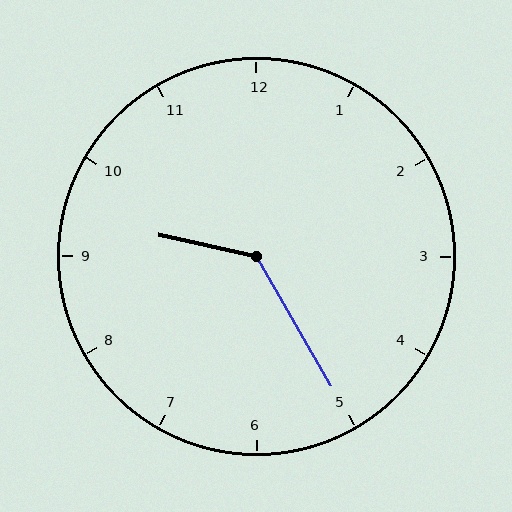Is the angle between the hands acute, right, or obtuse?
It is obtuse.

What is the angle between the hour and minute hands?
Approximately 132 degrees.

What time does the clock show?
9:25.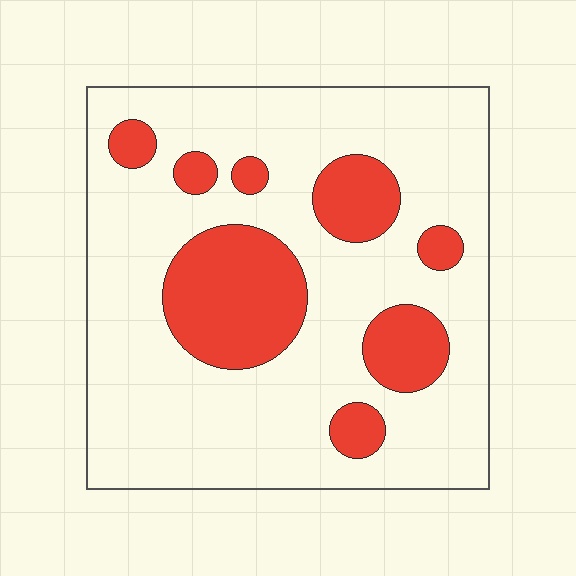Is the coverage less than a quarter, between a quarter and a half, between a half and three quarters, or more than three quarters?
Less than a quarter.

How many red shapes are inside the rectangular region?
8.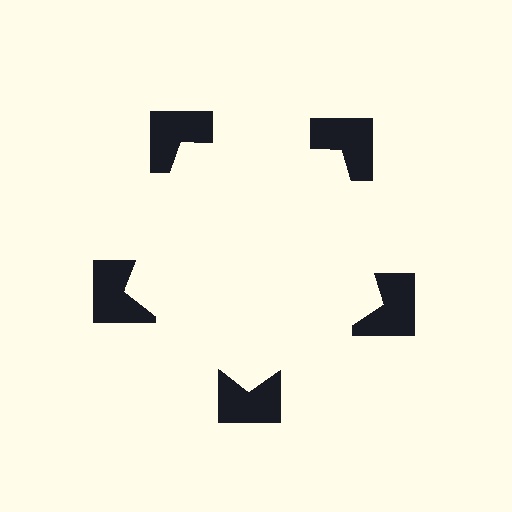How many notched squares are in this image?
There are 5 — one at each vertex of the illusory pentagon.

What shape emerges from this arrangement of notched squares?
An illusory pentagon — its edges are inferred from the aligned wedge cuts in the notched squares, not physically drawn.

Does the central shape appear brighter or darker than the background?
It typically appears slightly brighter than the background, even though no actual brightness change is drawn.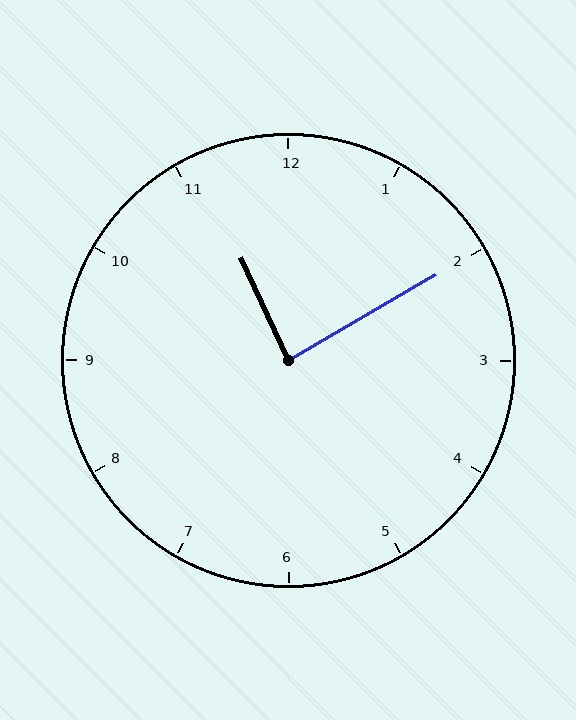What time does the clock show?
11:10.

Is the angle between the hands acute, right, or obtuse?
It is right.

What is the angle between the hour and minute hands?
Approximately 85 degrees.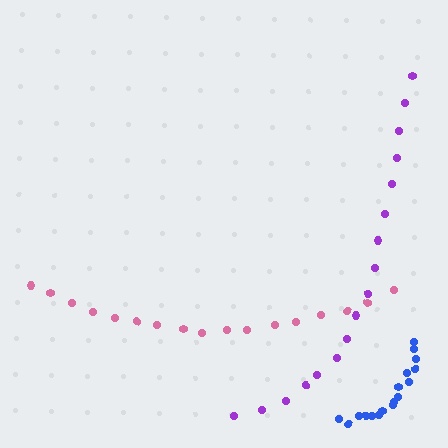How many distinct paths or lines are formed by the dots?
There are 3 distinct paths.